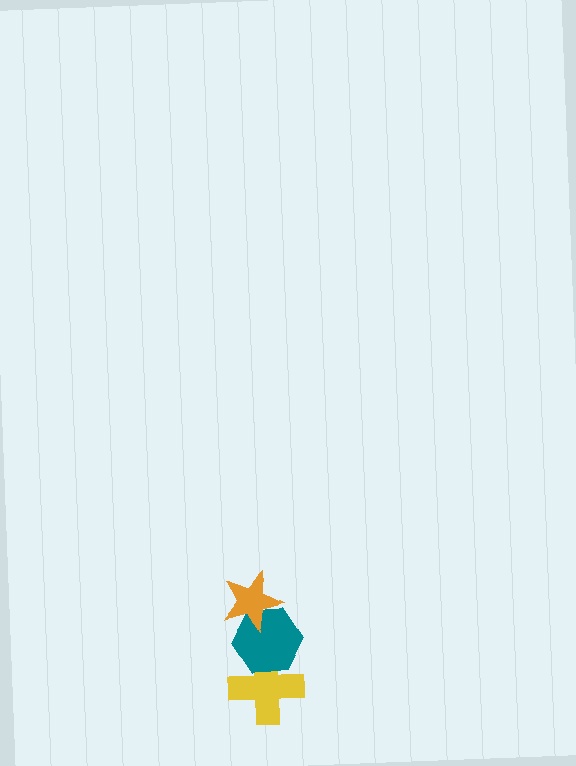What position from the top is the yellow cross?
The yellow cross is 3rd from the top.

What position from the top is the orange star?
The orange star is 1st from the top.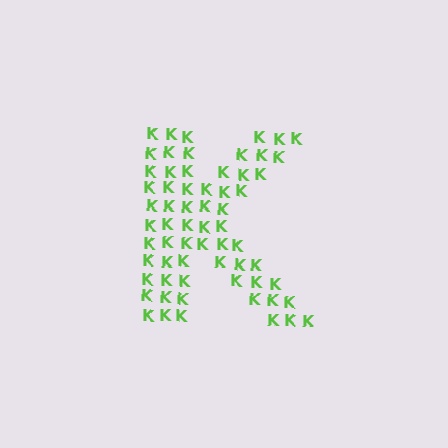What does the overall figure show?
The overall figure shows the letter K.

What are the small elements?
The small elements are letter K's.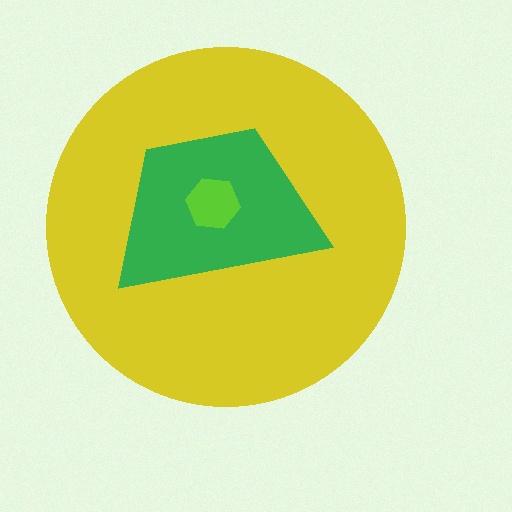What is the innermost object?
The lime hexagon.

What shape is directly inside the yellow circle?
The green trapezoid.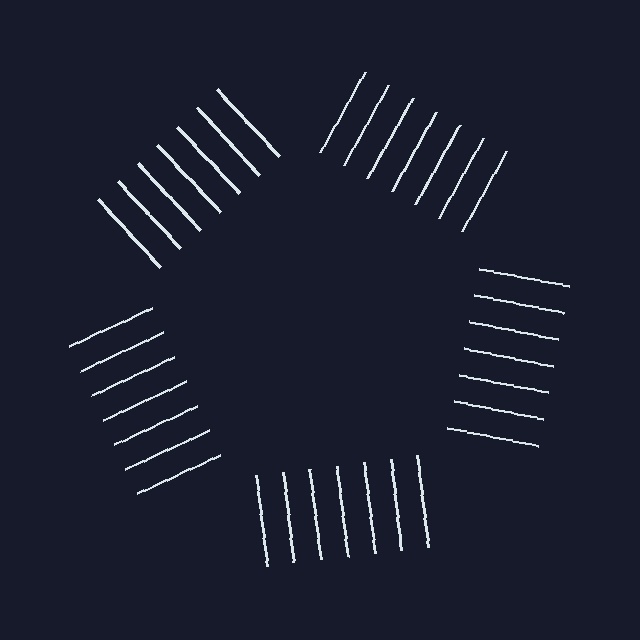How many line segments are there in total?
35 — 7 along each of the 5 edges.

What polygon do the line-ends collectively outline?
An illusory pentagon — the line segments terminate on its edges but no continuous stroke is drawn.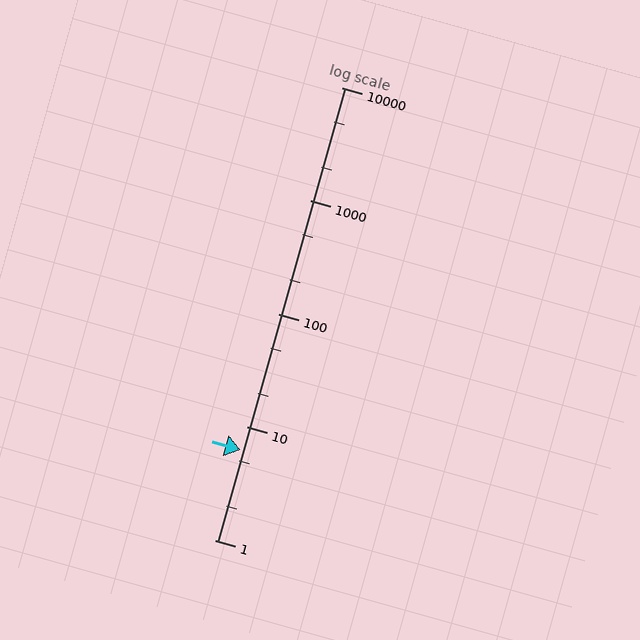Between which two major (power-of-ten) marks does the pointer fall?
The pointer is between 1 and 10.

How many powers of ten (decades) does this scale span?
The scale spans 4 decades, from 1 to 10000.